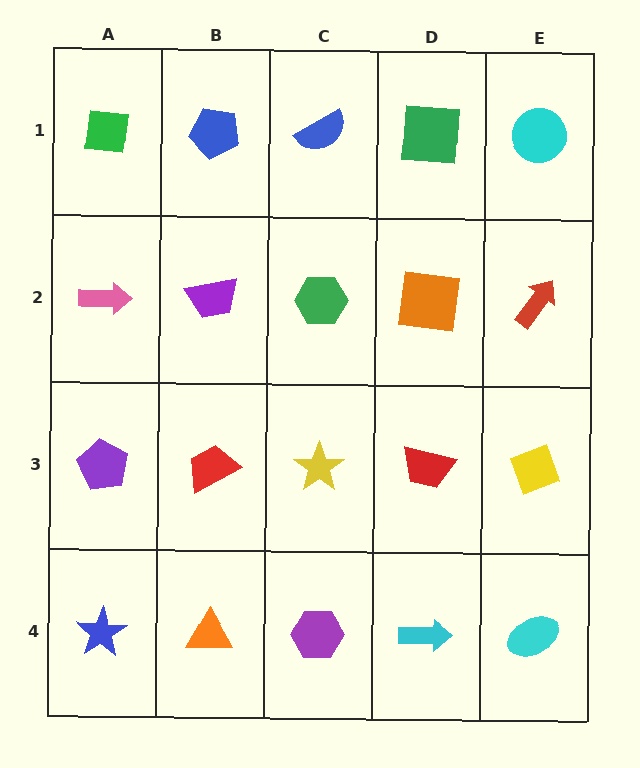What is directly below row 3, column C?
A purple hexagon.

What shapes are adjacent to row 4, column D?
A red trapezoid (row 3, column D), a purple hexagon (row 4, column C), a cyan ellipse (row 4, column E).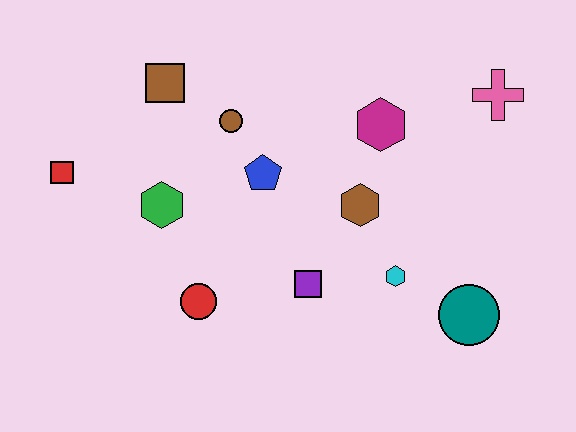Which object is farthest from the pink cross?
The red square is farthest from the pink cross.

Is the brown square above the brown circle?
Yes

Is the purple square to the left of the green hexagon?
No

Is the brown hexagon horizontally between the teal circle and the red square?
Yes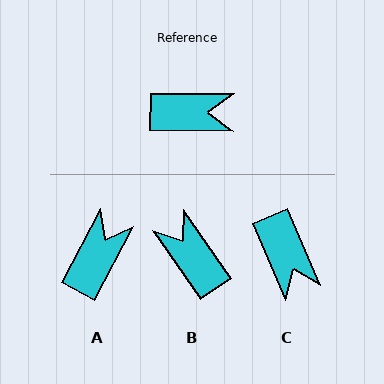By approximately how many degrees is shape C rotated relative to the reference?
Approximately 66 degrees clockwise.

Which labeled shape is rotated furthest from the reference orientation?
B, about 125 degrees away.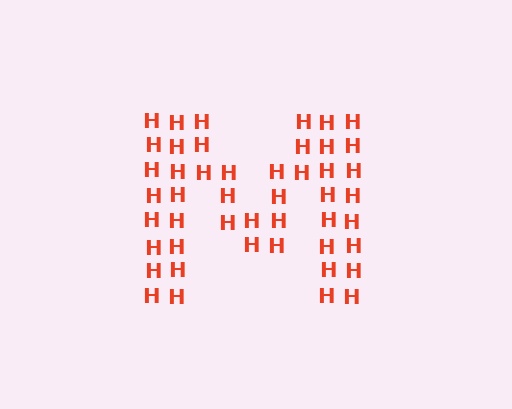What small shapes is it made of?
It is made of small letter H's.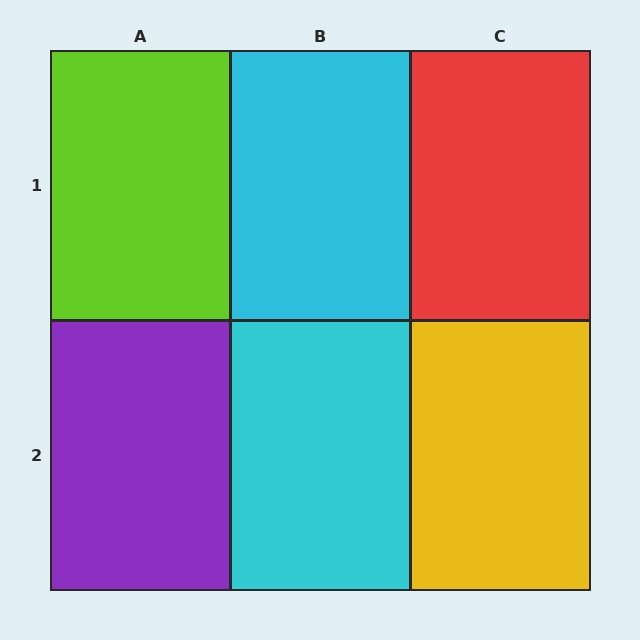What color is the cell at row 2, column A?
Purple.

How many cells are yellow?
1 cell is yellow.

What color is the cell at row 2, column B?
Cyan.